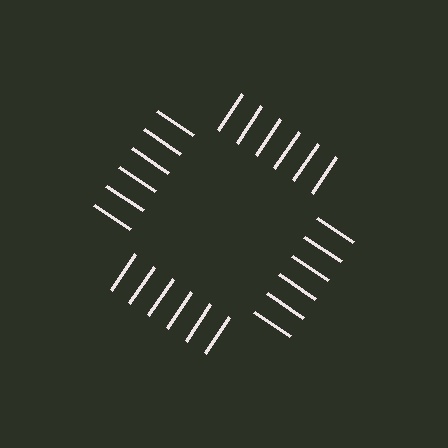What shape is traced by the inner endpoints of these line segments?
An illusory square — the line segments terminate on its edges but no continuous stroke is drawn.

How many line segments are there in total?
24 — 6 along each of the 4 edges.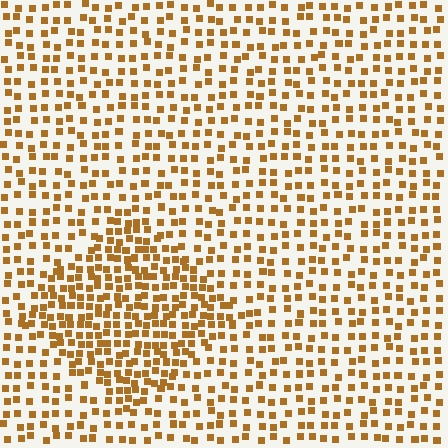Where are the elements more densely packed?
The elements are more densely packed inside the diamond boundary.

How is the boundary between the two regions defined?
The boundary is defined by a change in element density (approximately 1.8x ratio). All elements are the same color, size, and shape.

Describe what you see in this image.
The image contains small brown elements arranged at two different densities. A diamond-shaped region is visible where the elements are more densely packed than the surrounding area.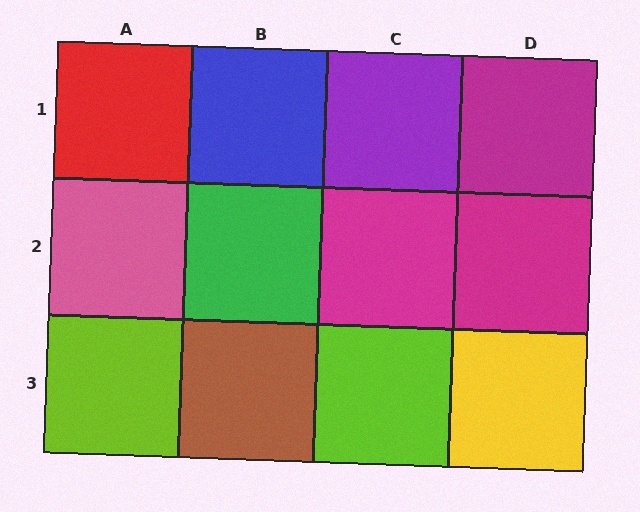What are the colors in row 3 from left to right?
Lime, brown, lime, yellow.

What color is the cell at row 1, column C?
Purple.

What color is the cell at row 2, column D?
Magenta.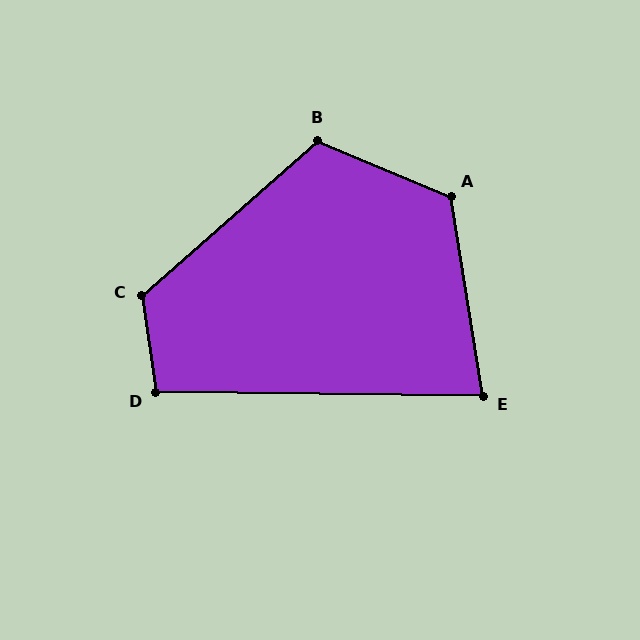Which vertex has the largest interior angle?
C, at approximately 124 degrees.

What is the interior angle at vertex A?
Approximately 122 degrees (obtuse).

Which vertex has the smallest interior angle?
E, at approximately 80 degrees.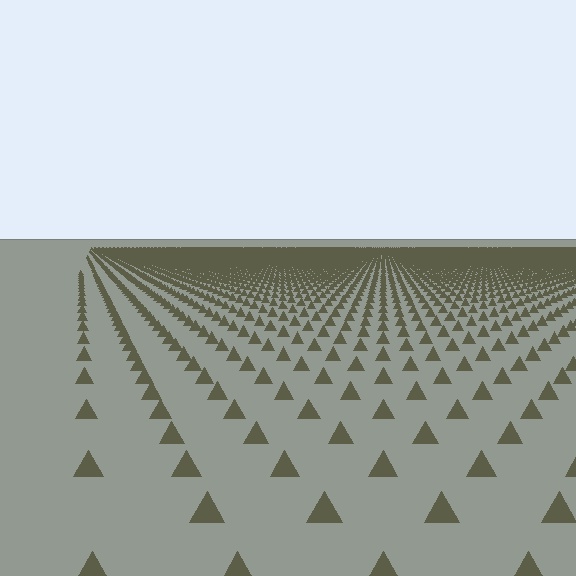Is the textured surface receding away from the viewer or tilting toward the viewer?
The surface is receding away from the viewer. Texture elements get smaller and denser toward the top.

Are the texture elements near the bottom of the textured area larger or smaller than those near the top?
Larger. Near the bottom, elements are closer to the viewer and appear at a bigger on-screen size.